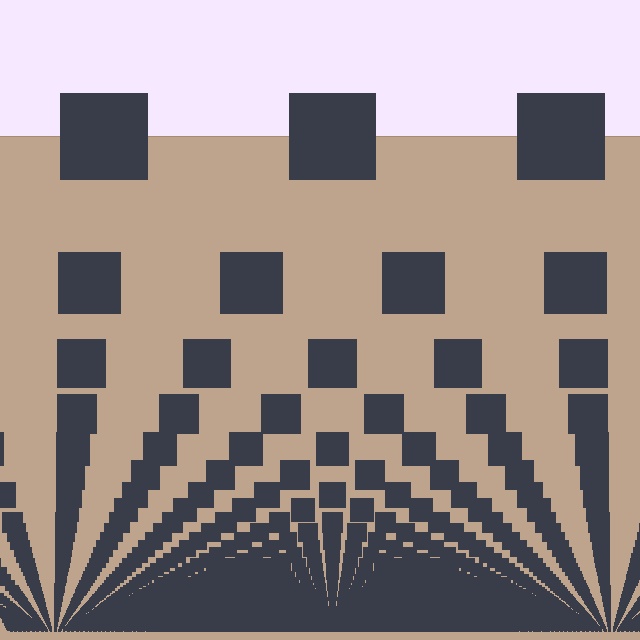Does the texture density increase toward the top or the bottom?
Density increases toward the bottom.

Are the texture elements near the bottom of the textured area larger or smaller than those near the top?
Smaller. The gradient is inverted — elements near the bottom are smaller and denser.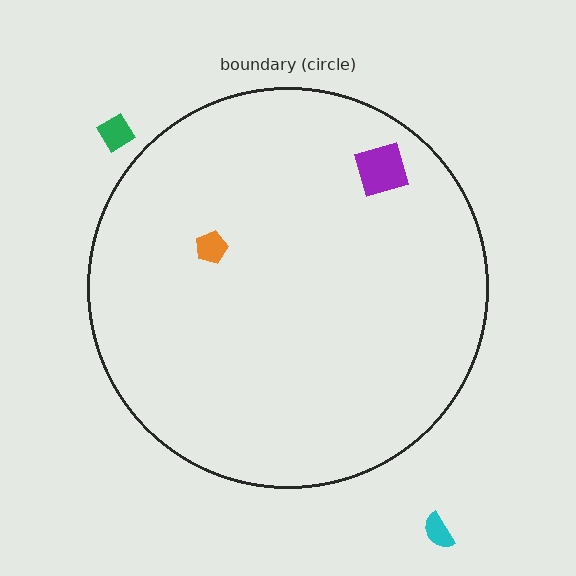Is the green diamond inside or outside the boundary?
Outside.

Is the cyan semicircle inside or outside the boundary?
Outside.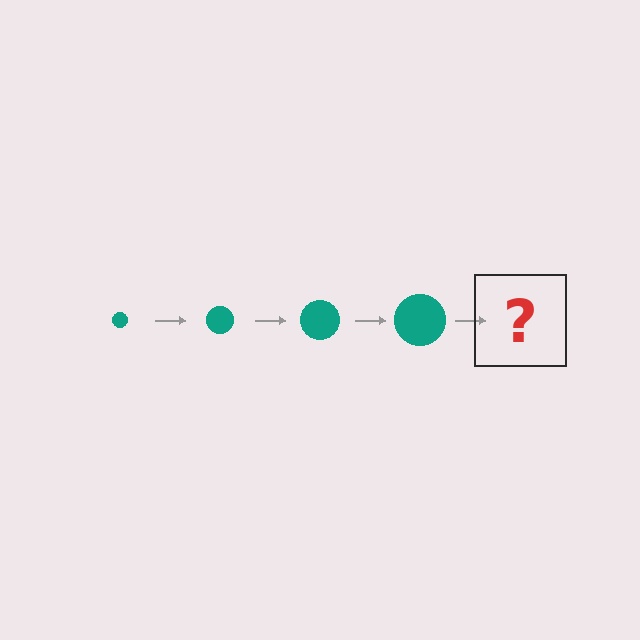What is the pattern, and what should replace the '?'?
The pattern is that the circle gets progressively larger each step. The '?' should be a teal circle, larger than the previous one.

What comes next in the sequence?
The next element should be a teal circle, larger than the previous one.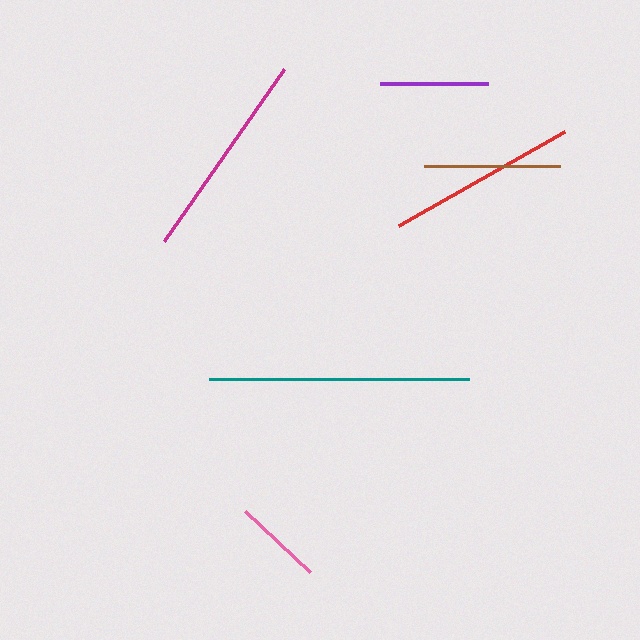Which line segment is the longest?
The teal line is the longest at approximately 260 pixels.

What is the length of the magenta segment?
The magenta segment is approximately 211 pixels long.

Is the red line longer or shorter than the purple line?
The red line is longer than the purple line.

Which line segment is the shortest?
The pink line is the shortest at approximately 90 pixels.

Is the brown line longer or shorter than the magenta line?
The magenta line is longer than the brown line.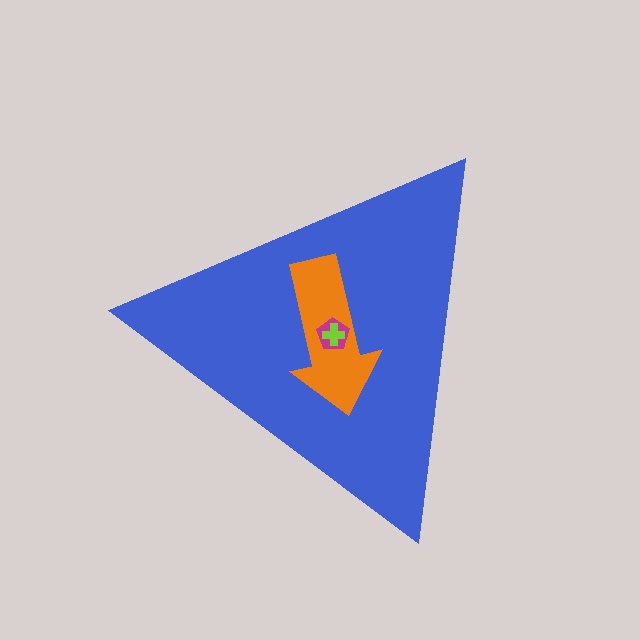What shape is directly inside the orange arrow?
The magenta pentagon.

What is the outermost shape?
The blue triangle.